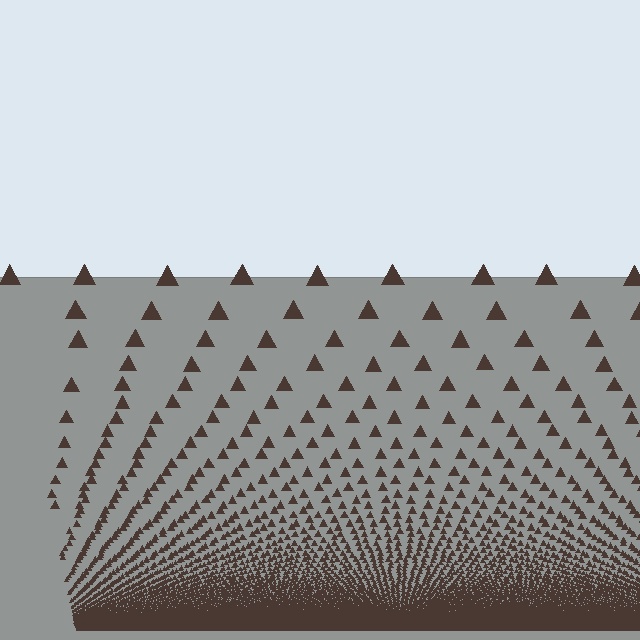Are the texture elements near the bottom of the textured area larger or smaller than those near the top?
Smaller. The gradient is inverted — elements near the bottom are smaller and denser.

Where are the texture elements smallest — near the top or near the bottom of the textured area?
Near the bottom.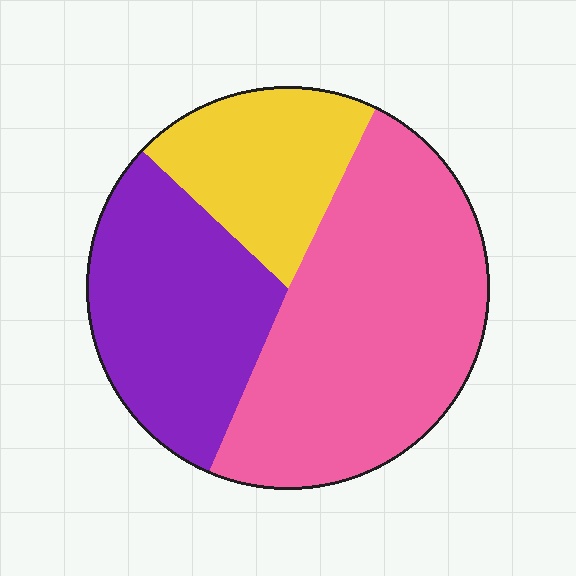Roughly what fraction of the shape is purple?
Purple takes up about one third (1/3) of the shape.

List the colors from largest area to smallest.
From largest to smallest: pink, purple, yellow.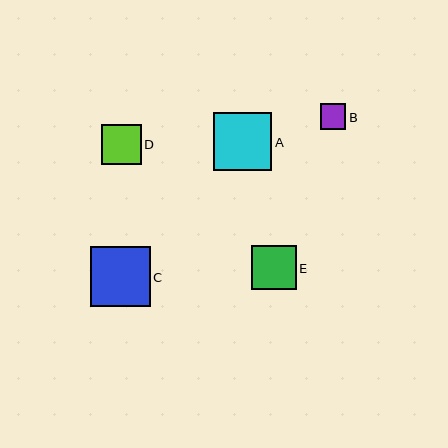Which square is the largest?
Square C is the largest with a size of approximately 60 pixels.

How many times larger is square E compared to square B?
Square E is approximately 1.7 times the size of square B.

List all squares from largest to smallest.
From largest to smallest: C, A, E, D, B.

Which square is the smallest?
Square B is the smallest with a size of approximately 26 pixels.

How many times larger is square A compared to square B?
Square A is approximately 2.3 times the size of square B.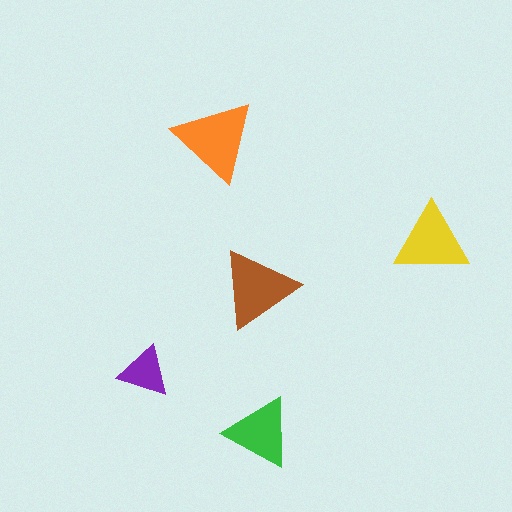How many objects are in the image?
There are 5 objects in the image.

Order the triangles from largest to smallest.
the orange one, the brown one, the yellow one, the green one, the purple one.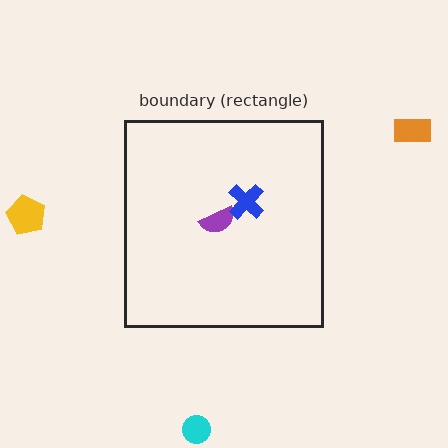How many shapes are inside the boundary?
2 inside, 3 outside.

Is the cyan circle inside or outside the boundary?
Outside.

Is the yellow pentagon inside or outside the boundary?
Outside.